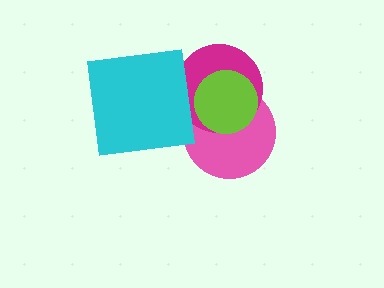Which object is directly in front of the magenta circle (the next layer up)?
The cyan square is directly in front of the magenta circle.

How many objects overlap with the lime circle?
2 objects overlap with the lime circle.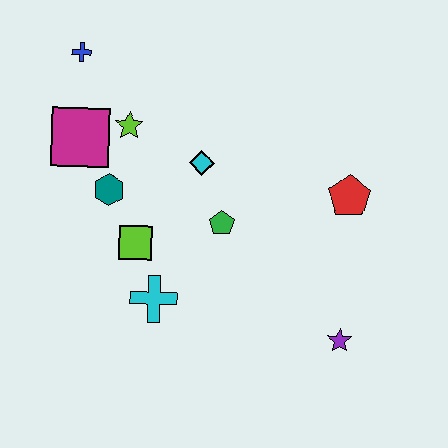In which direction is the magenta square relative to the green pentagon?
The magenta square is to the left of the green pentagon.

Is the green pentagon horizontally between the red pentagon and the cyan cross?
Yes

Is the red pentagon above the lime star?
No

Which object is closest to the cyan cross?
The lime square is closest to the cyan cross.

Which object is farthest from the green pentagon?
The blue cross is farthest from the green pentagon.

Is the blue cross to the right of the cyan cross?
No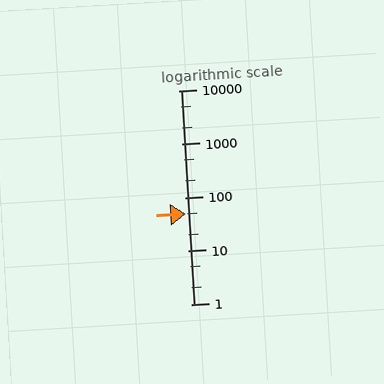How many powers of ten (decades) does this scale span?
The scale spans 4 decades, from 1 to 10000.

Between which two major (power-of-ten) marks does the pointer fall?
The pointer is between 10 and 100.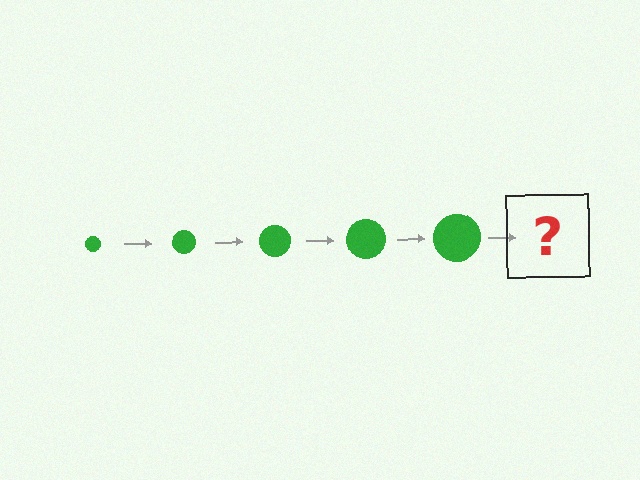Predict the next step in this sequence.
The next step is a green circle, larger than the previous one.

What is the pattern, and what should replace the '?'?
The pattern is that the circle gets progressively larger each step. The '?' should be a green circle, larger than the previous one.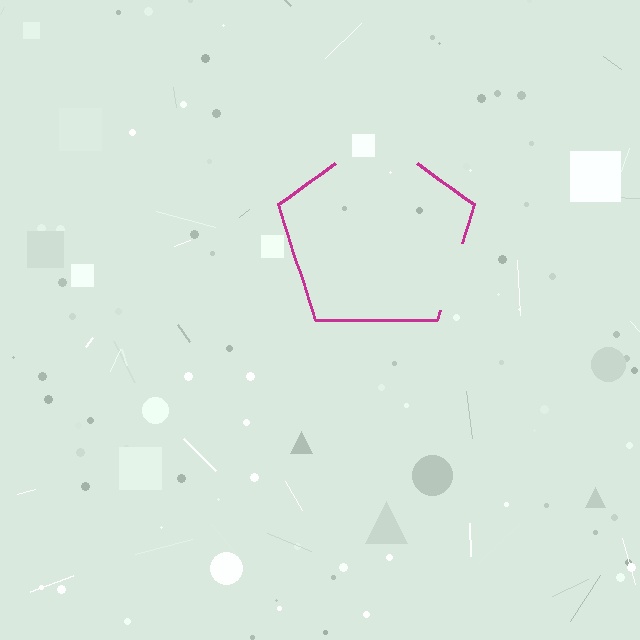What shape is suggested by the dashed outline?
The dashed outline suggests a pentagon.